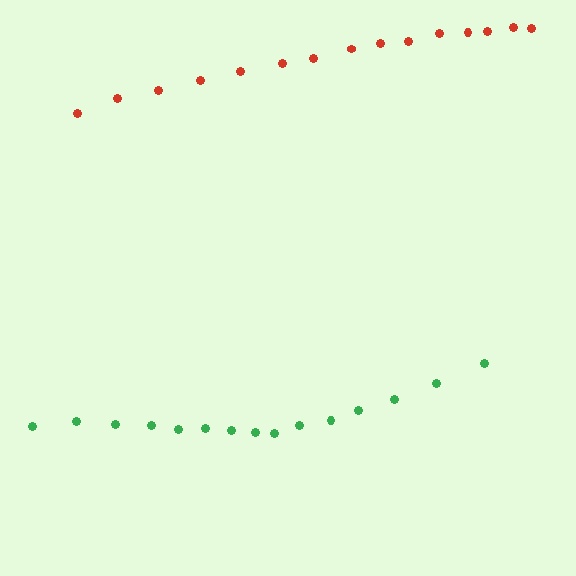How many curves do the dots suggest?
There are 2 distinct paths.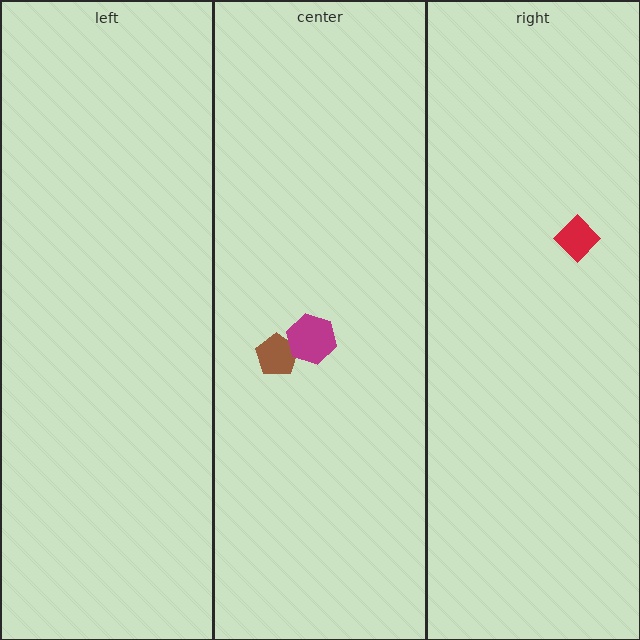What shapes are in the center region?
The brown pentagon, the magenta hexagon.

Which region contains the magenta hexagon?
The center region.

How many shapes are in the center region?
2.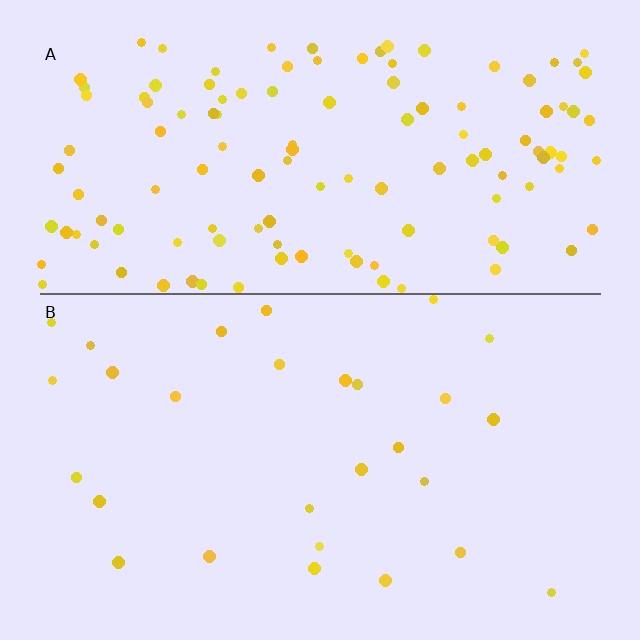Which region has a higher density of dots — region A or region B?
A (the top).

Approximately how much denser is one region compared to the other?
Approximately 4.4× — region A over region B.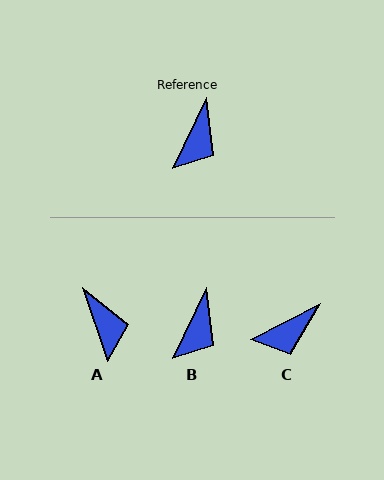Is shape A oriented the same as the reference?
No, it is off by about 44 degrees.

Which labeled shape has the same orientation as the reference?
B.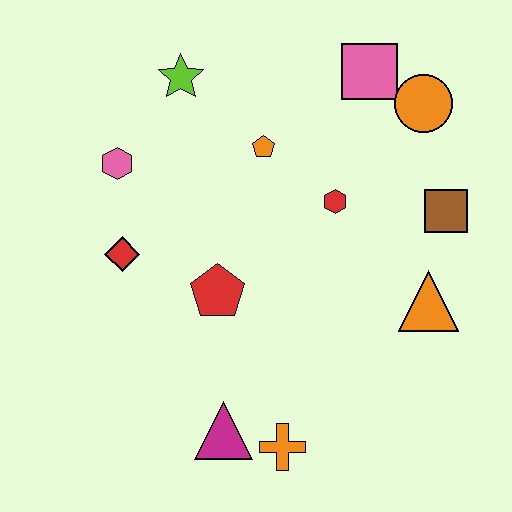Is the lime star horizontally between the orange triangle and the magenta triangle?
No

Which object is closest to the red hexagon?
The orange pentagon is closest to the red hexagon.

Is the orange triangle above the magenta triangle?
Yes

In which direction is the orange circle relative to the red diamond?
The orange circle is to the right of the red diamond.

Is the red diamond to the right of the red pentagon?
No